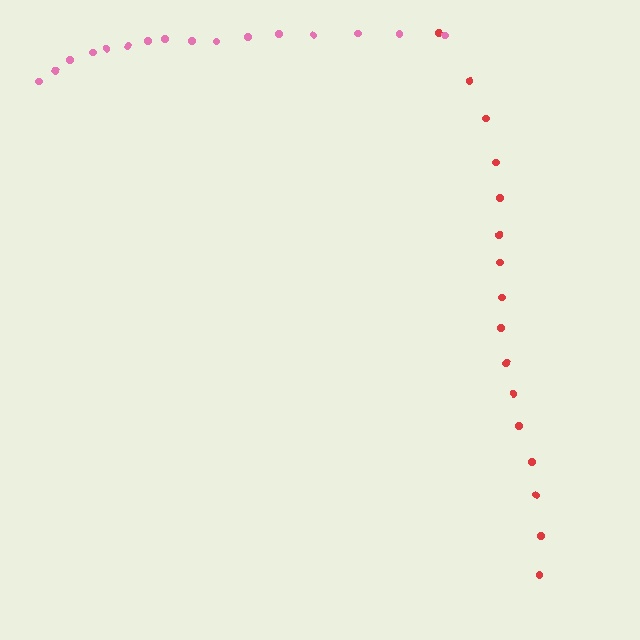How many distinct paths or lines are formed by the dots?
There are 2 distinct paths.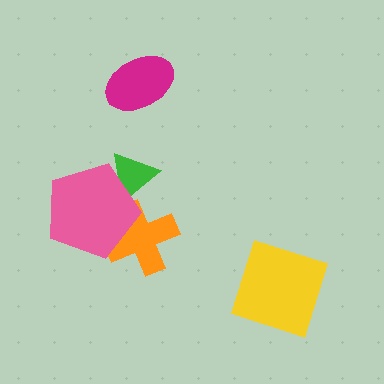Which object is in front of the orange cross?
The pink pentagon is in front of the orange cross.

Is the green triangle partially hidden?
Yes, it is partially covered by another shape.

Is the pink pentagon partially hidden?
No, no other shape covers it.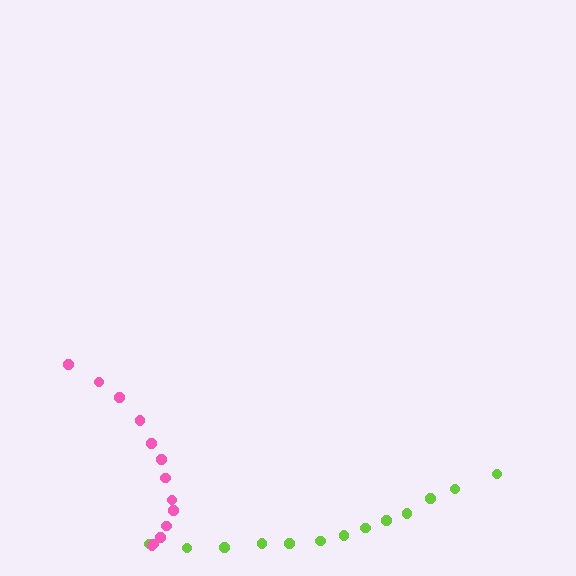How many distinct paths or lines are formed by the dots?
There are 2 distinct paths.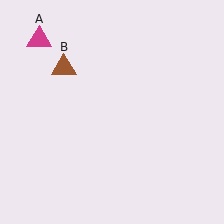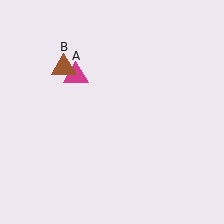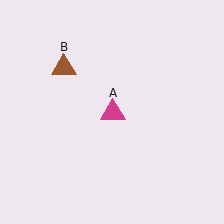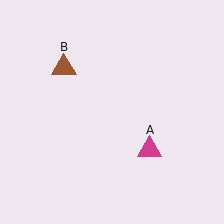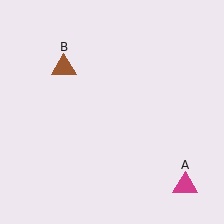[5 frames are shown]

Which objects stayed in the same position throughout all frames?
Brown triangle (object B) remained stationary.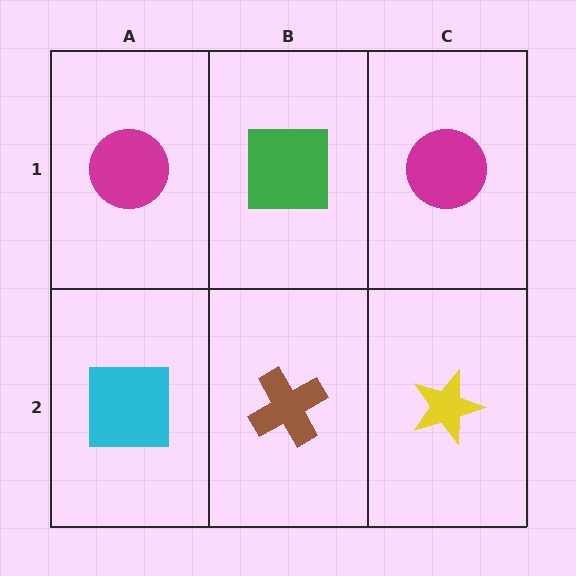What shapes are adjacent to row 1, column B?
A brown cross (row 2, column B), a magenta circle (row 1, column A), a magenta circle (row 1, column C).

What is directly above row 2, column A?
A magenta circle.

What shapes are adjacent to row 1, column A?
A cyan square (row 2, column A), a green square (row 1, column B).